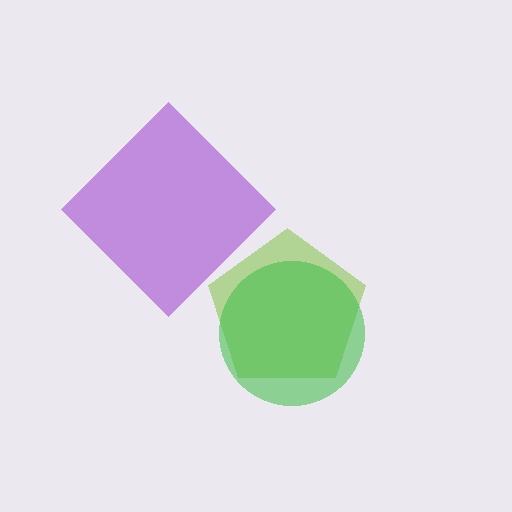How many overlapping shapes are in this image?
There are 3 overlapping shapes in the image.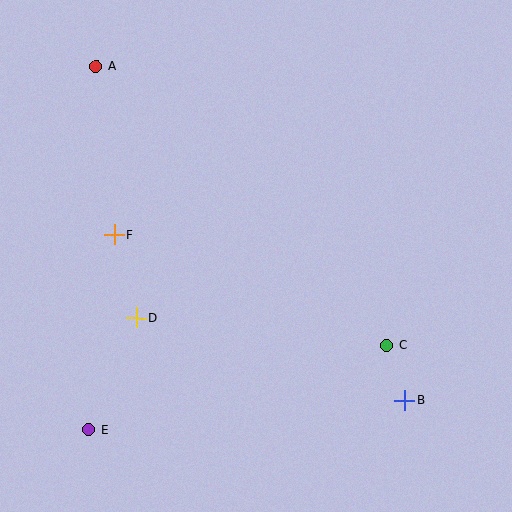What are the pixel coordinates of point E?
Point E is at (89, 430).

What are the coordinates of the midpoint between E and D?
The midpoint between E and D is at (113, 374).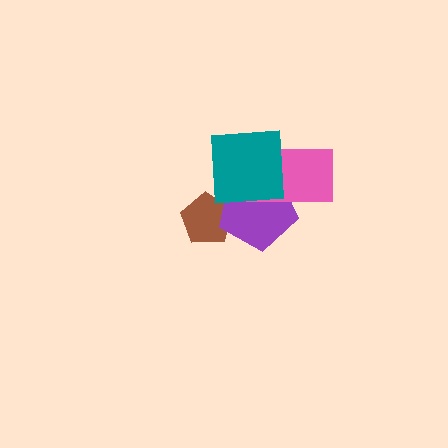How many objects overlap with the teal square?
3 objects overlap with the teal square.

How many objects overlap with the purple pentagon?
3 objects overlap with the purple pentagon.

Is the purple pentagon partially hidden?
Yes, it is partially covered by another shape.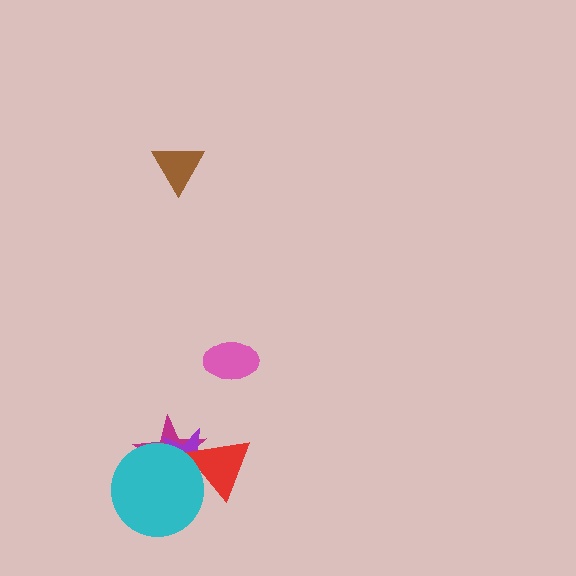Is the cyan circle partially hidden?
No, no other shape covers it.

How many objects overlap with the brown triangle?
0 objects overlap with the brown triangle.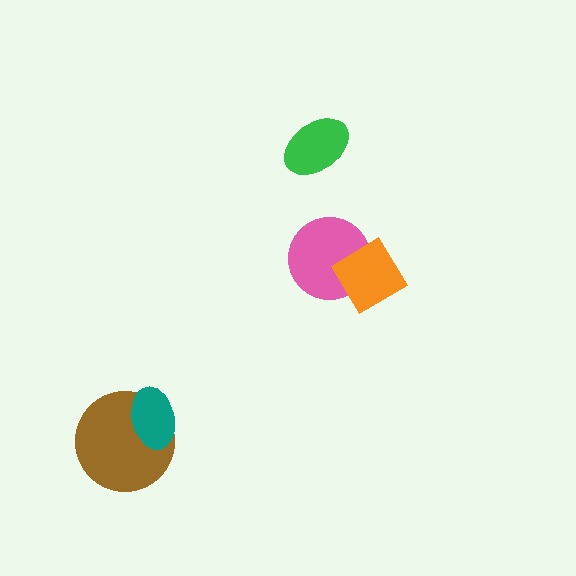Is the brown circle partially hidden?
Yes, it is partially covered by another shape.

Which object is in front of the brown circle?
The teal ellipse is in front of the brown circle.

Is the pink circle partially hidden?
Yes, it is partially covered by another shape.